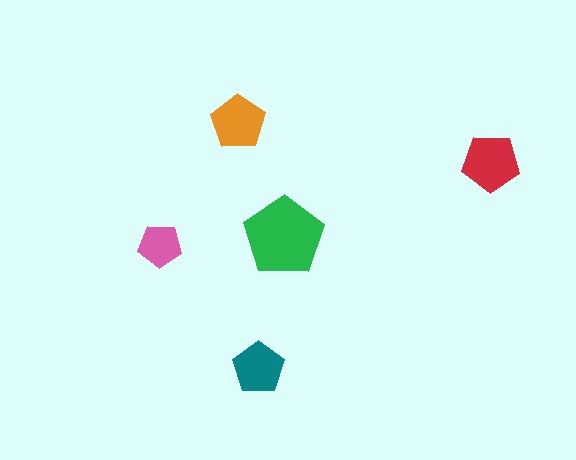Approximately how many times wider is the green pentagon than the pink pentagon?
About 2 times wider.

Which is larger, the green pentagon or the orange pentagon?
The green one.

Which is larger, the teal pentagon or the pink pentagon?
The teal one.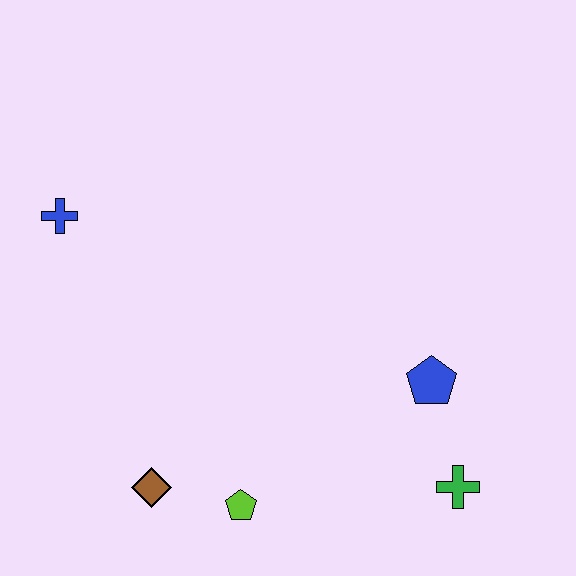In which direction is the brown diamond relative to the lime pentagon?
The brown diamond is to the left of the lime pentagon.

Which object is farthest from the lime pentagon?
The blue cross is farthest from the lime pentagon.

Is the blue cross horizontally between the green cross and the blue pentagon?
No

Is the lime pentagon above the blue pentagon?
No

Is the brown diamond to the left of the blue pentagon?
Yes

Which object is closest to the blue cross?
The brown diamond is closest to the blue cross.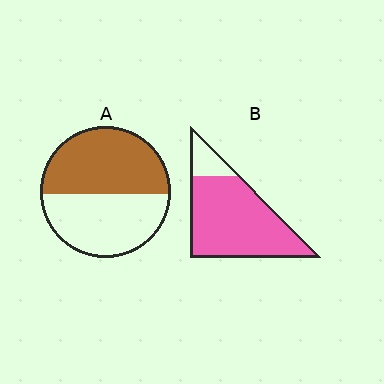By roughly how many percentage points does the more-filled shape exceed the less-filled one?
By roughly 35 percentage points (B over A).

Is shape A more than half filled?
Roughly half.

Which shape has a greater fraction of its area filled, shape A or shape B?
Shape B.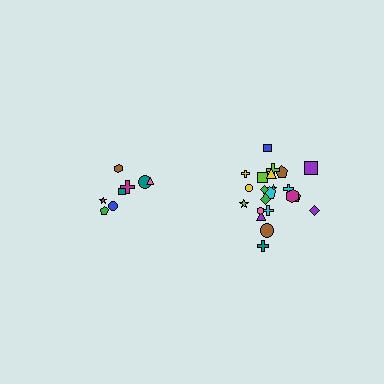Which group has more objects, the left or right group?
The right group.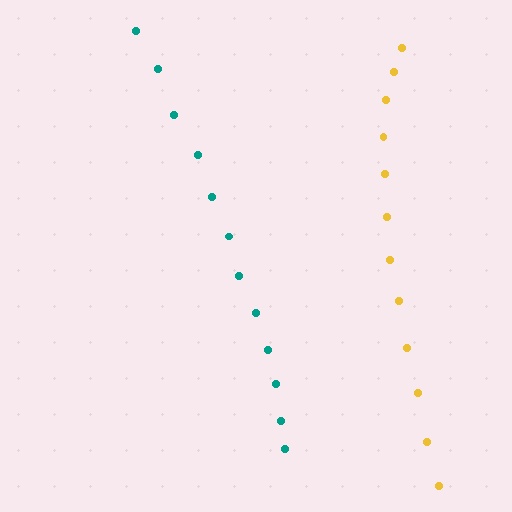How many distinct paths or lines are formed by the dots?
There are 2 distinct paths.